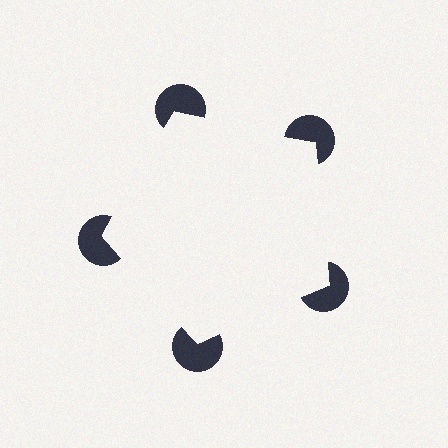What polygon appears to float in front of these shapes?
An illusory pentagon — its edges are inferred from the aligned wedge cuts in the pac-man discs, not physically drawn.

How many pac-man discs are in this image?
There are 5 — one at each vertex of the illusory pentagon.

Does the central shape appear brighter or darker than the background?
It typically appears slightly brighter than the background, even though no actual brightness change is drawn.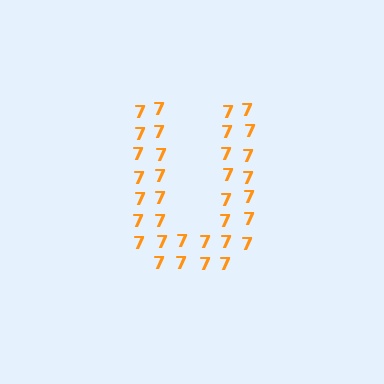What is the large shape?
The large shape is the letter U.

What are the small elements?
The small elements are digit 7's.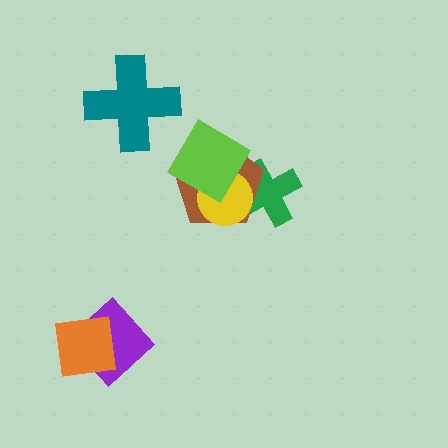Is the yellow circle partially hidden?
Yes, it is partially covered by another shape.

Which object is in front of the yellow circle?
The lime diamond is in front of the yellow circle.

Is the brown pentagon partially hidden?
Yes, it is partially covered by another shape.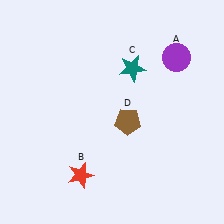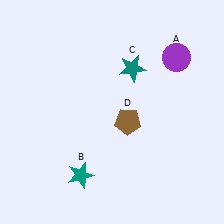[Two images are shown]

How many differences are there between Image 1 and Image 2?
There is 1 difference between the two images.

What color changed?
The star (B) changed from red in Image 1 to teal in Image 2.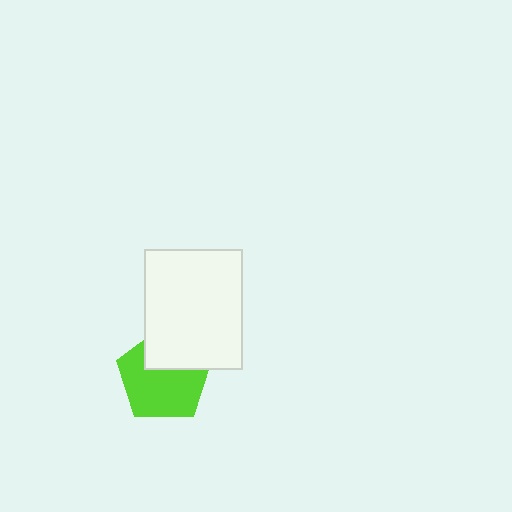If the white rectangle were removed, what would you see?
You would see the complete lime pentagon.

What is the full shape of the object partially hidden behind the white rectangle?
The partially hidden object is a lime pentagon.